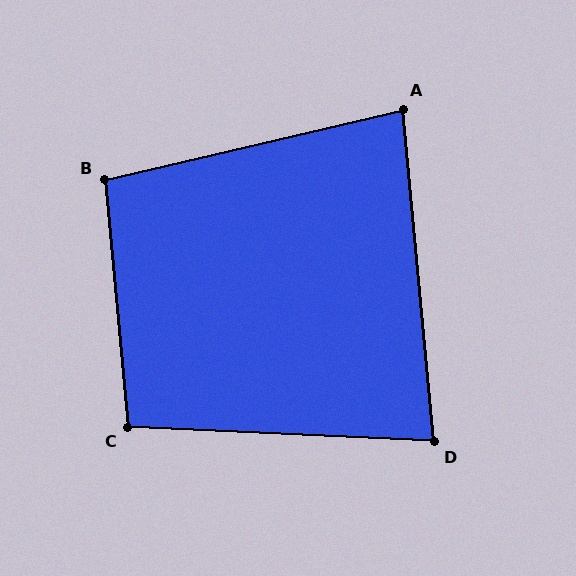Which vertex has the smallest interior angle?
D, at approximately 82 degrees.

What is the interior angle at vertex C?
Approximately 98 degrees (obtuse).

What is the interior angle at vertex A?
Approximately 82 degrees (acute).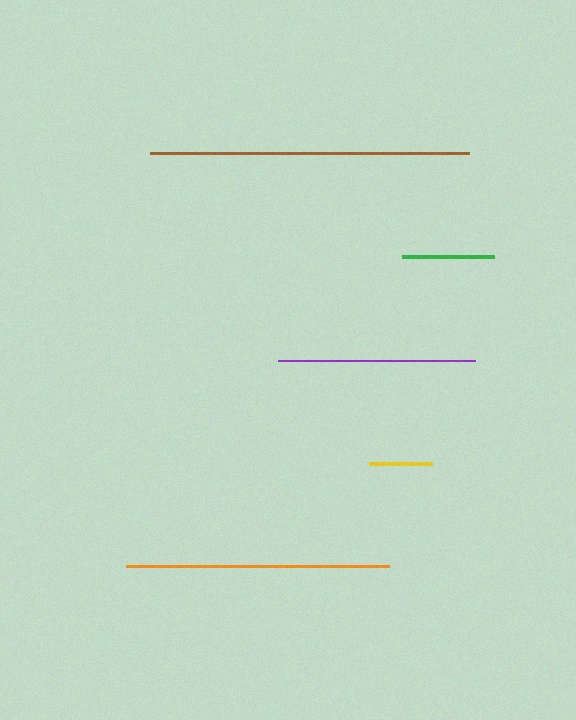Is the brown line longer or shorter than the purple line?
The brown line is longer than the purple line.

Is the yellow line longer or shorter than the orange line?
The orange line is longer than the yellow line.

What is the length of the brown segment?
The brown segment is approximately 318 pixels long.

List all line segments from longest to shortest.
From longest to shortest: brown, orange, purple, green, yellow.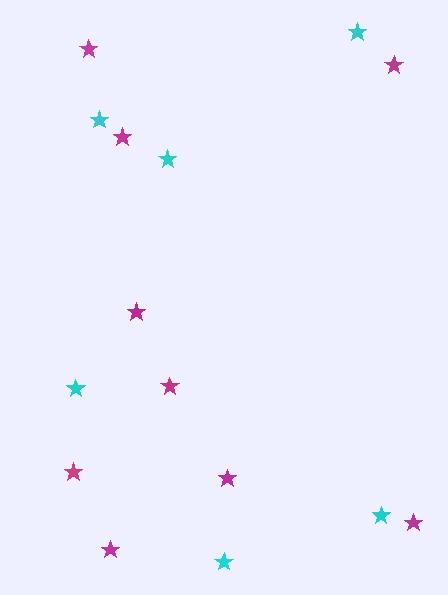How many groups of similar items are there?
There are 2 groups: one group of magenta stars (9) and one group of cyan stars (6).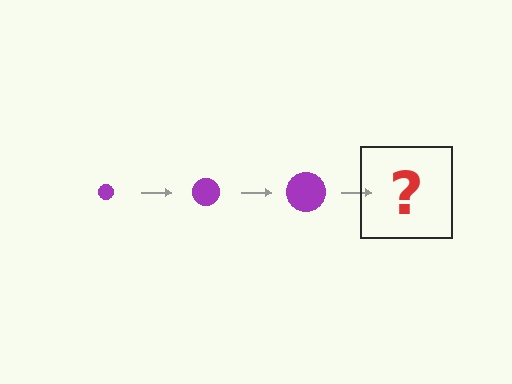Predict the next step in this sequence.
The next step is a purple circle, larger than the previous one.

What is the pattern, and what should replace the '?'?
The pattern is that the circle gets progressively larger each step. The '?' should be a purple circle, larger than the previous one.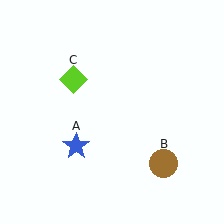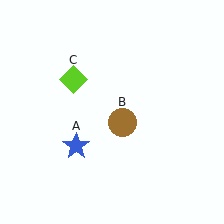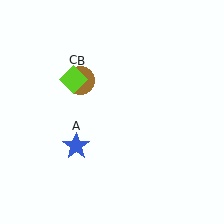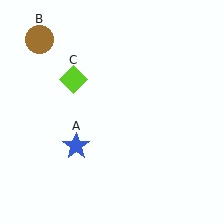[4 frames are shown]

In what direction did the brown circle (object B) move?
The brown circle (object B) moved up and to the left.